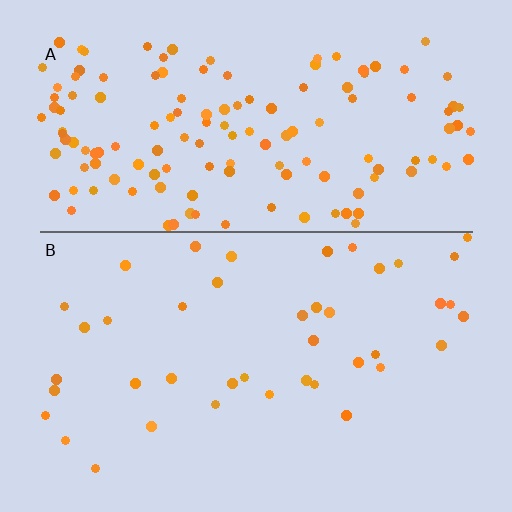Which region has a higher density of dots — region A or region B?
A (the top).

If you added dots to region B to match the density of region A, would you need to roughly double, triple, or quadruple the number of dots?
Approximately triple.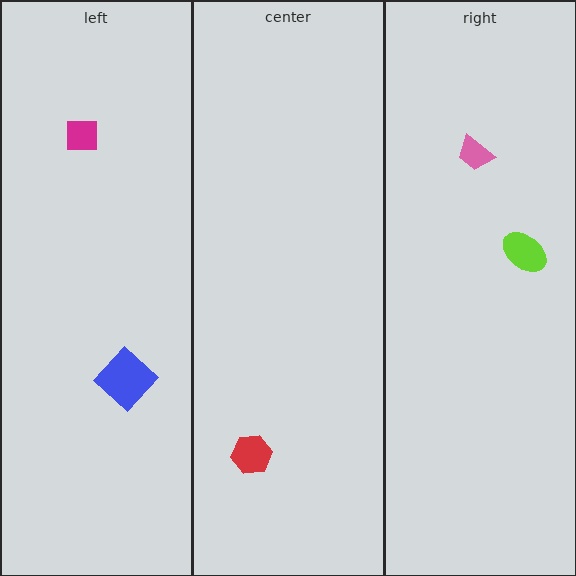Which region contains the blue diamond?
The left region.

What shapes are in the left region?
The blue diamond, the magenta square.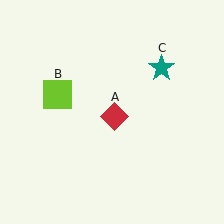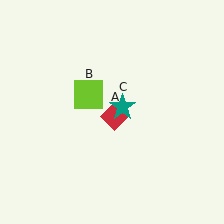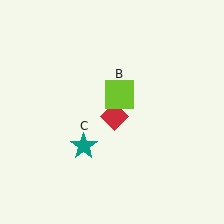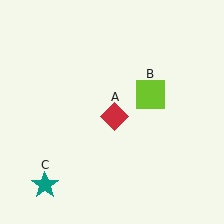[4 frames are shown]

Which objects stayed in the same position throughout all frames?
Red diamond (object A) remained stationary.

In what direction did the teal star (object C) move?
The teal star (object C) moved down and to the left.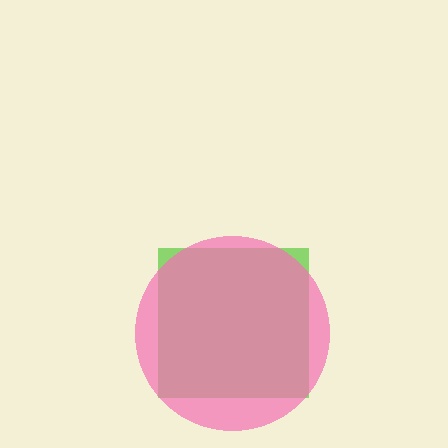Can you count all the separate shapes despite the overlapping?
Yes, there are 2 separate shapes.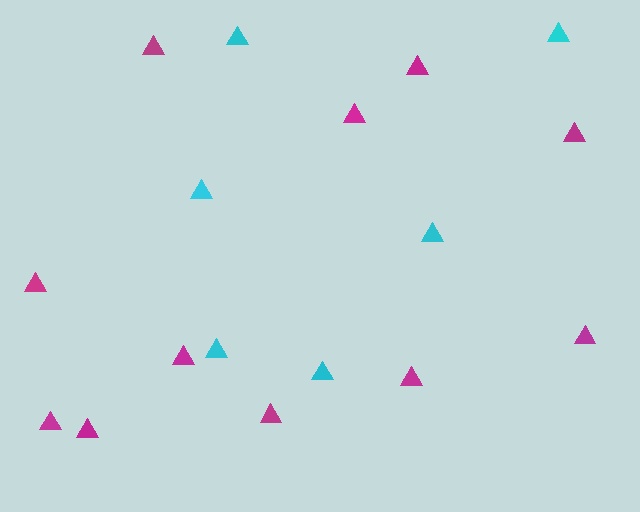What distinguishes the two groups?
There are 2 groups: one group of magenta triangles (11) and one group of cyan triangles (6).